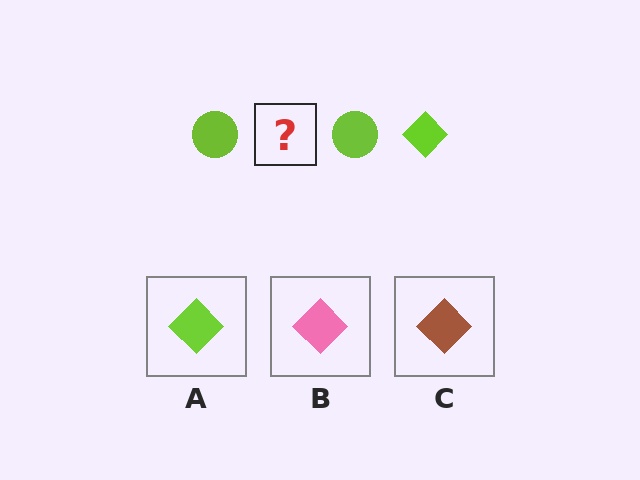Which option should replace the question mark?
Option A.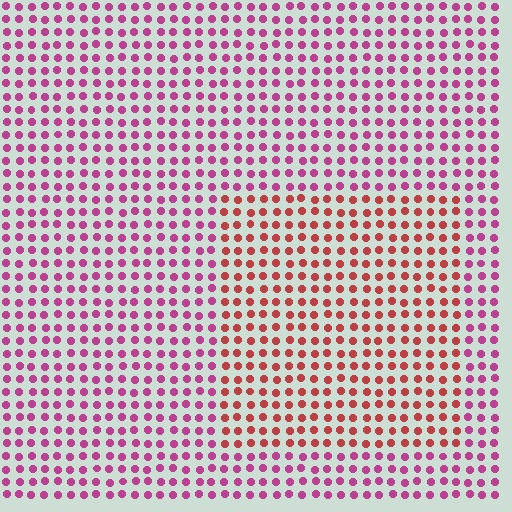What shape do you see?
I see a rectangle.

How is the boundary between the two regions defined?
The boundary is defined purely by a slight shift in hue (about 37 degrees). Spacing, size, and orientation are identical on both sides.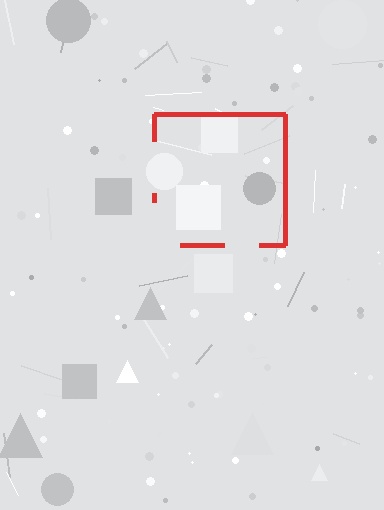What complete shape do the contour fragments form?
The contour fragments form a square.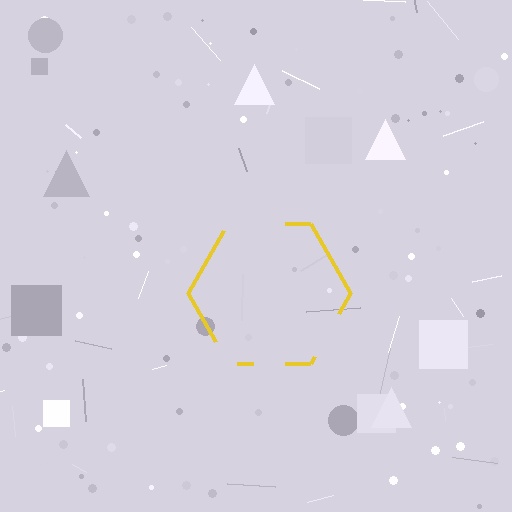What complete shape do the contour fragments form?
The contour fragments form a hexagon.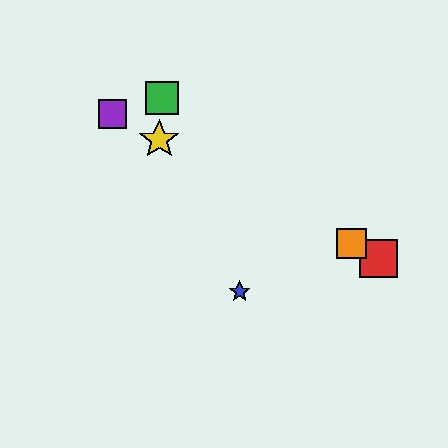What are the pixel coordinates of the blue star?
The blue star is at (240, 292).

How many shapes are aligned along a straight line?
4 shapes (the red square, the yellow star, the purple square, the orange square) are aligned along a straight line.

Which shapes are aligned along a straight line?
The red square, the yellow star, the purple square, the orange square are aligned along a straight line.